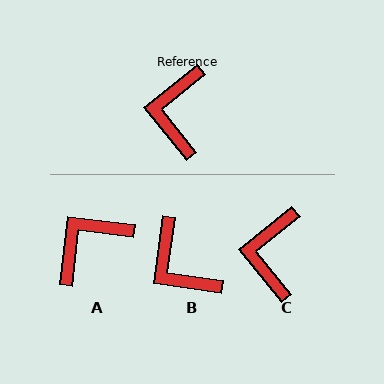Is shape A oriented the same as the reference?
No, it is off by about 45 degrees.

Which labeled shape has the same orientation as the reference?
C.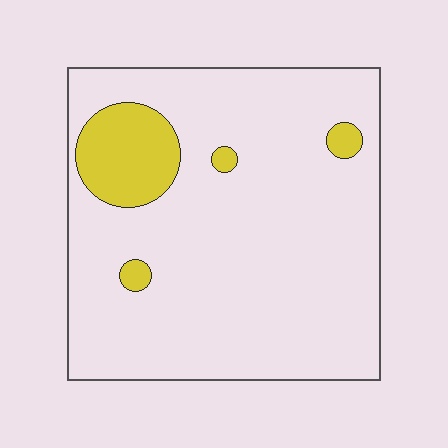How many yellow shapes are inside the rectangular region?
4.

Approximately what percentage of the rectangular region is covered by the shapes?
Approximately 10%.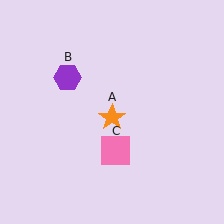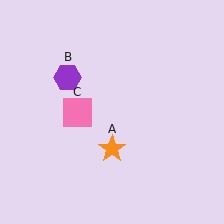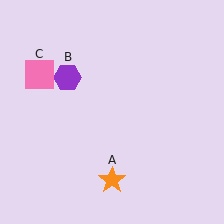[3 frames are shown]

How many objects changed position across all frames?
2 objects changed position: orange star (object A), pink square (object C).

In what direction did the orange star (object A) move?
The orange star (object A) moved down.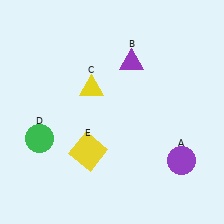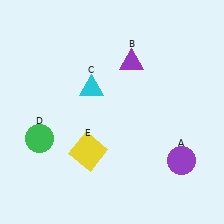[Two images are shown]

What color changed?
The triangle (C) changed from yellow in Image 1 to cyan in Image 2.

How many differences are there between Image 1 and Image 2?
There is 1 difference between the two images.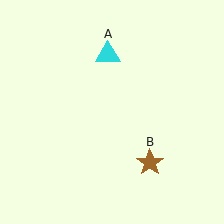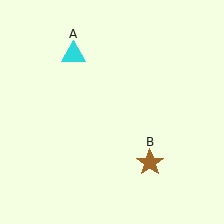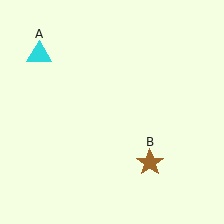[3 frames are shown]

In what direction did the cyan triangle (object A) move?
The cyan triangle (object A) moved left.